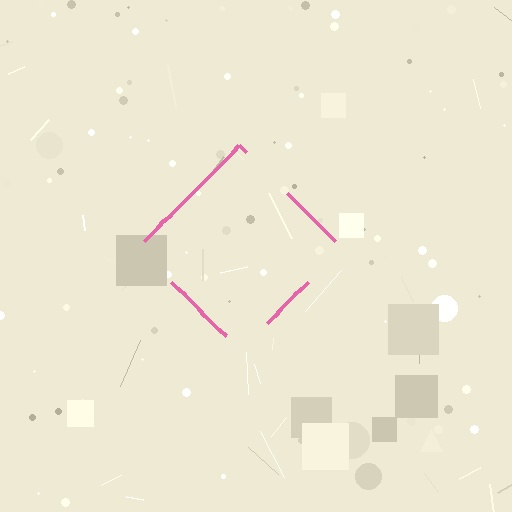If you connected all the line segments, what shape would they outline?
They would outline a diamond.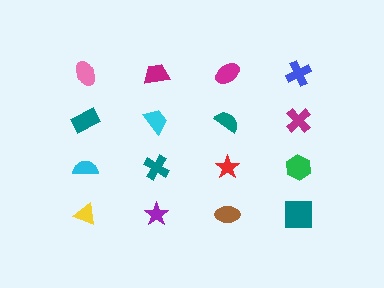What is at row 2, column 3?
A teal semicircle.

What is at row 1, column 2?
A magenta trapezoid.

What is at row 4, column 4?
A teal square.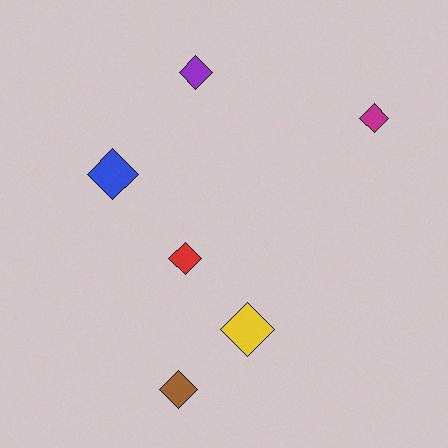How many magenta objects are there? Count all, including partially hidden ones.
There is 1 magenta object.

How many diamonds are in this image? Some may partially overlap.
There are 6 diamonds.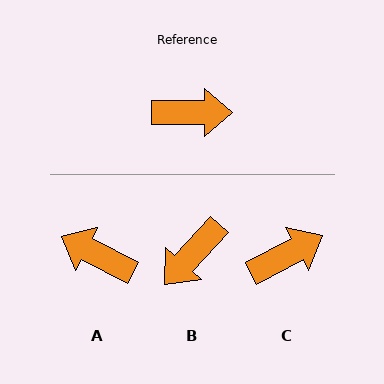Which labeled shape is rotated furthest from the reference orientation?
A, about 153 degrees away.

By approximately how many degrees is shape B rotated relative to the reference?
Approximately 132 degrees clockwise.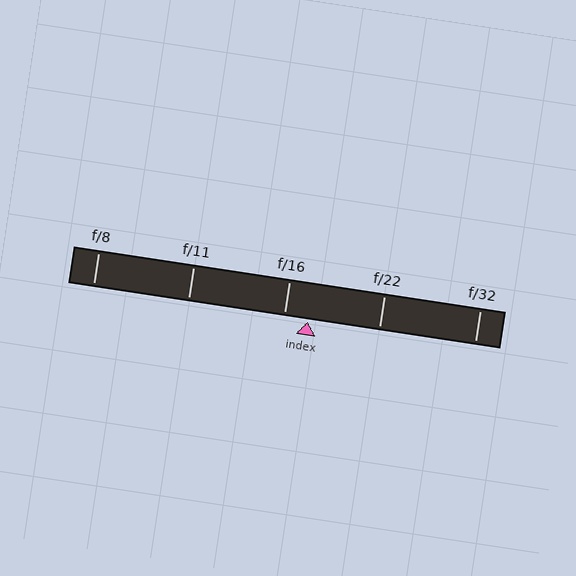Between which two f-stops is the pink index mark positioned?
The index mark is between f/16 and f/22.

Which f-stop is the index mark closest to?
The index mark is closest to f/16.